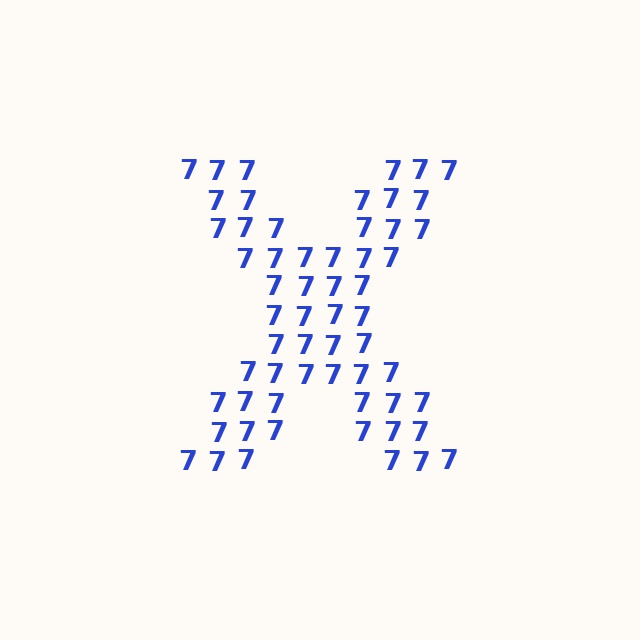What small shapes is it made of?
It is made of small digit 7's.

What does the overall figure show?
The overall figure shows the letter X.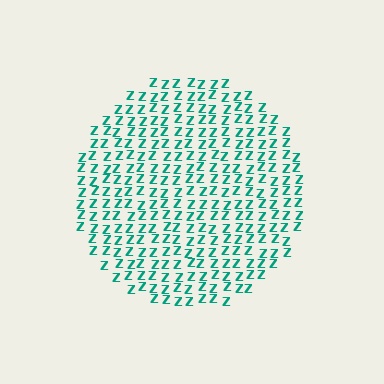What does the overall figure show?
The overall figure shows a circle.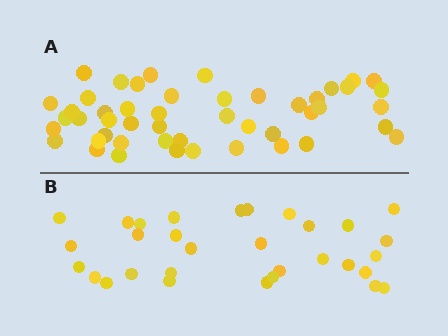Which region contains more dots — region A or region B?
Region A (the top region) has more dots.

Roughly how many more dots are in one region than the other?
Region A has approximately 15 more dots than region B.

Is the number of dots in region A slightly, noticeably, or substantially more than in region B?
Region A has substantially more. The ratio is roughly 1.5 to 1.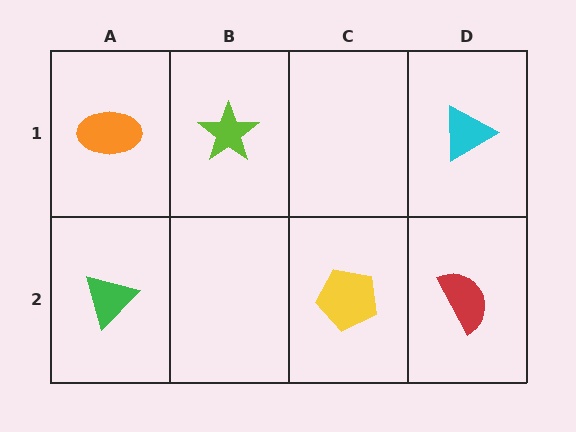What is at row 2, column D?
A red semicircle.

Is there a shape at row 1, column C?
No, that cell is empty.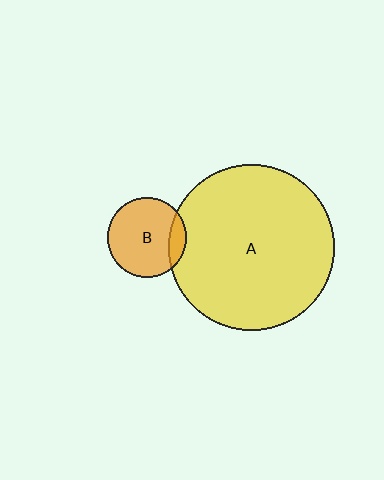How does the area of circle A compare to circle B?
Approximately 4.3 times.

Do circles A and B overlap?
Yes.